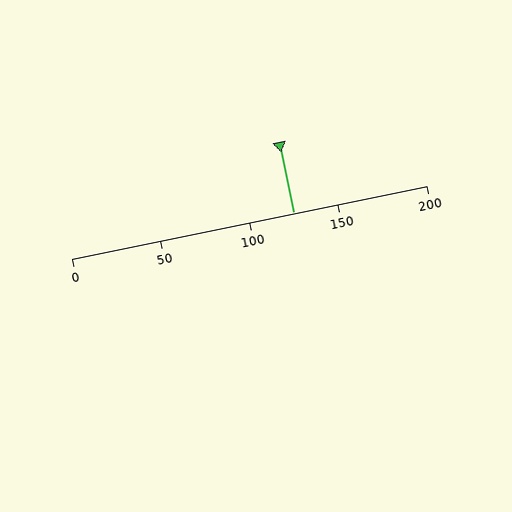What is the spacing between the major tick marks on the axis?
The major ticks are spaced 50 apart.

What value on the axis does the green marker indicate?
The marker indicates approximately 125.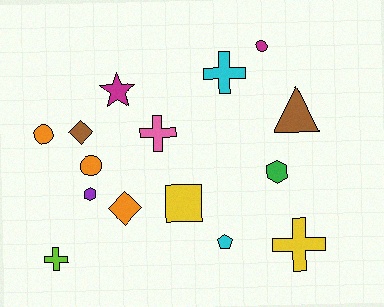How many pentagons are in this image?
There is 1 pentagon.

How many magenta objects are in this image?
There are 2 magenta objects.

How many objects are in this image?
There are 15 objects.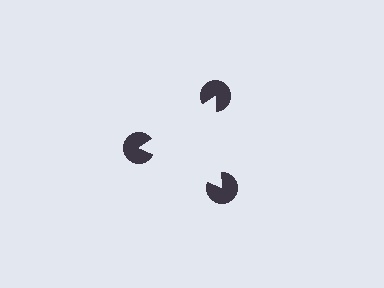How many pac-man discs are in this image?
There are 3 — one at each vertex of the illusory triangle.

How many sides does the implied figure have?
3 sides.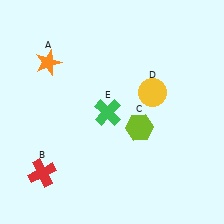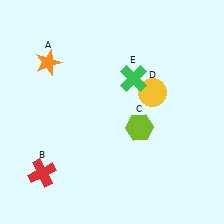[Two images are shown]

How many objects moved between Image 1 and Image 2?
1 object moved between the two images.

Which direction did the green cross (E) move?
The green cross (E) moved up.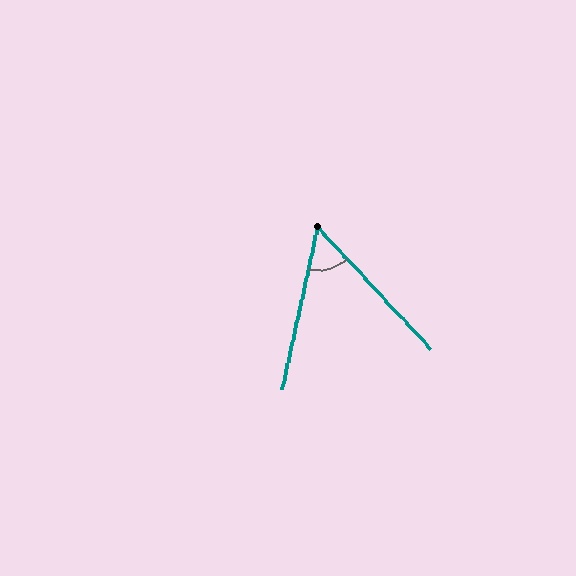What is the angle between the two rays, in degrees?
Approximately 55 degrees.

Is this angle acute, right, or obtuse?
It is acute.